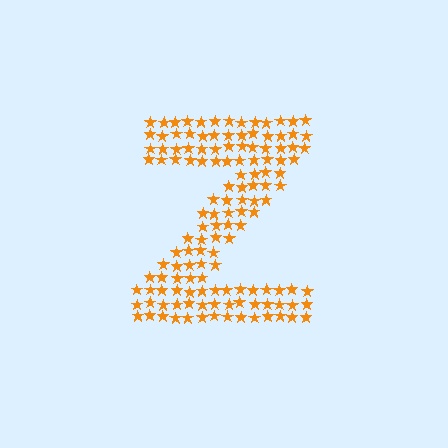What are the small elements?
The small elements are stars.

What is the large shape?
The large shape is the letter Z.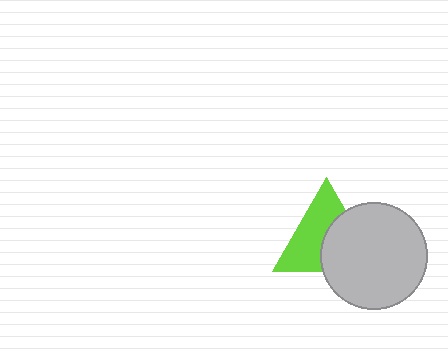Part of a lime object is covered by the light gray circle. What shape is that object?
It is a triangle.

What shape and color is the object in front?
The object in front is a light gray circle.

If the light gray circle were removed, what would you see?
You would see the complete lime triangle.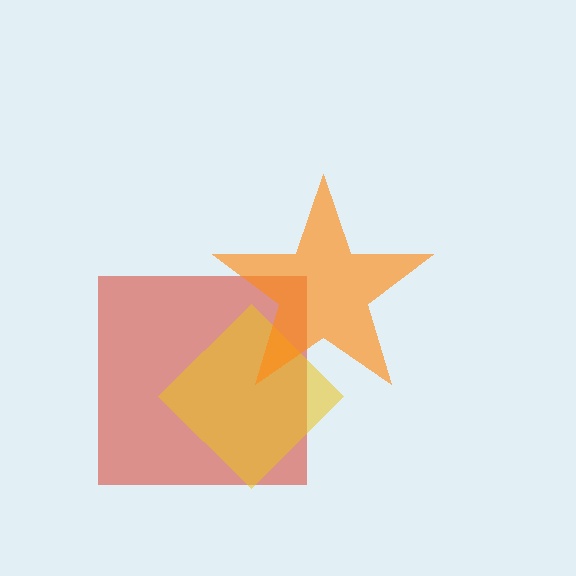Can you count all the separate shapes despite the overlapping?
Yes, there are 3 separate shapes.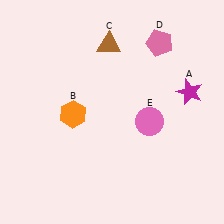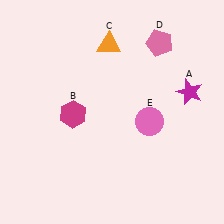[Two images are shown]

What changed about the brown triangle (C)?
In Image 1, C is brown. In Image 2, it changed to orange.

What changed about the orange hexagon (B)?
In Image 1, B is orange. In Image 2, it changed to magenta.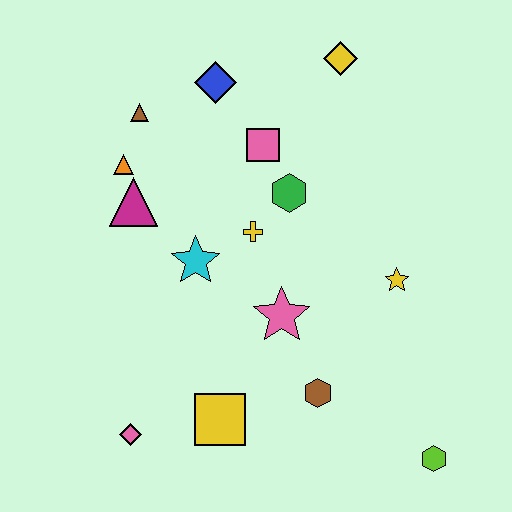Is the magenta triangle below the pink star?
No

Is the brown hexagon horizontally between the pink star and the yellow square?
No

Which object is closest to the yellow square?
The pink diamond is closest to the yellow square.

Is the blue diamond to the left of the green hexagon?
Yes